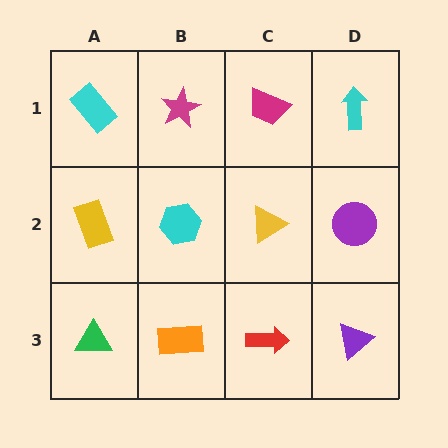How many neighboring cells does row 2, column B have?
4.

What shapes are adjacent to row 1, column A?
A yellow rectangle (row 2, column A), a magenta star (row 1, column B).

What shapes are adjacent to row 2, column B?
A magenta star (row 1, column B), an orange rectangle (row 3, column B), a yellow rectangle (row 2, column A), a yellow triangle (row 2, column C).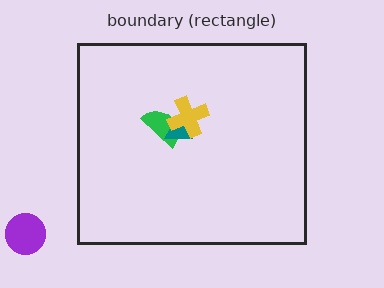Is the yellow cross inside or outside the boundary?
Inside.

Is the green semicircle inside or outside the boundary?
Inside.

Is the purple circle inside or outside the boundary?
Outside.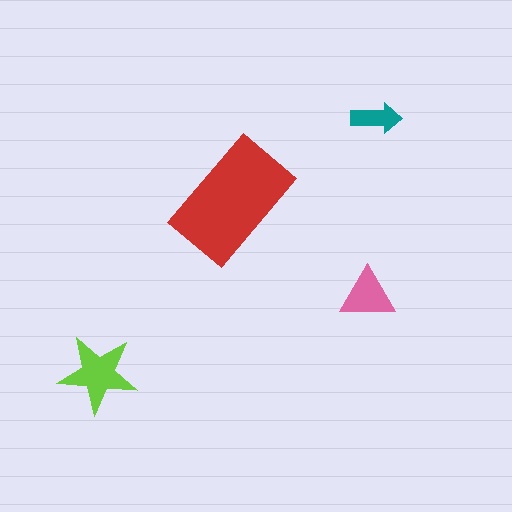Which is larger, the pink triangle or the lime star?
The lime star.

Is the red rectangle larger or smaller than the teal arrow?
Larger.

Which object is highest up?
The teal arrow is topmost.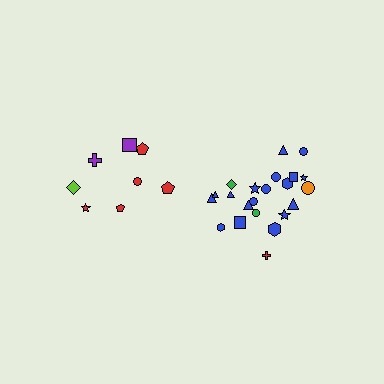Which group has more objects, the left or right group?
The right group.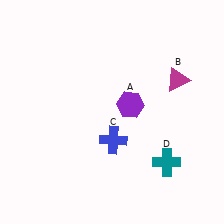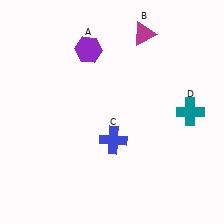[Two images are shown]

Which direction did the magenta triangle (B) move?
The magenta triangle (B) moved up.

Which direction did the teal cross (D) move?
The teal cross (D) moved up.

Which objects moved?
The objects that moved are: the purple hexagon (A), the magenta triangle (B), the teal cross (D).